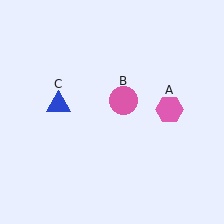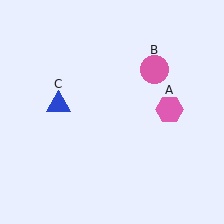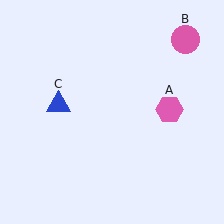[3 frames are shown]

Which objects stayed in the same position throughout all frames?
Pink hexagon (object A) and blue triangle (object C) remained stationary.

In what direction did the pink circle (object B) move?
The pink circle (object B) moved up and to the right.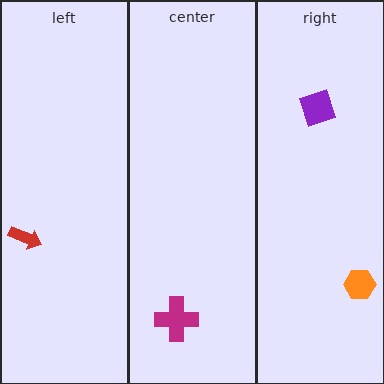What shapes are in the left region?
The red arrow.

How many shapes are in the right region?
2.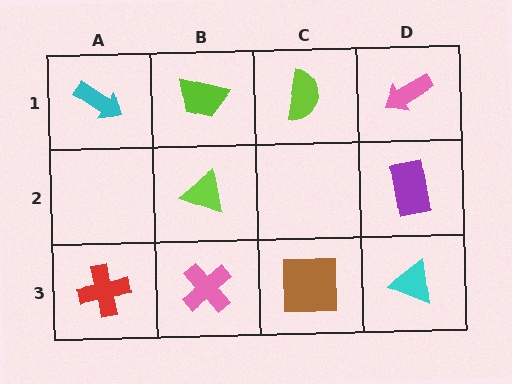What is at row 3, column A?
A red cross.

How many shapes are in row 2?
2 shapes.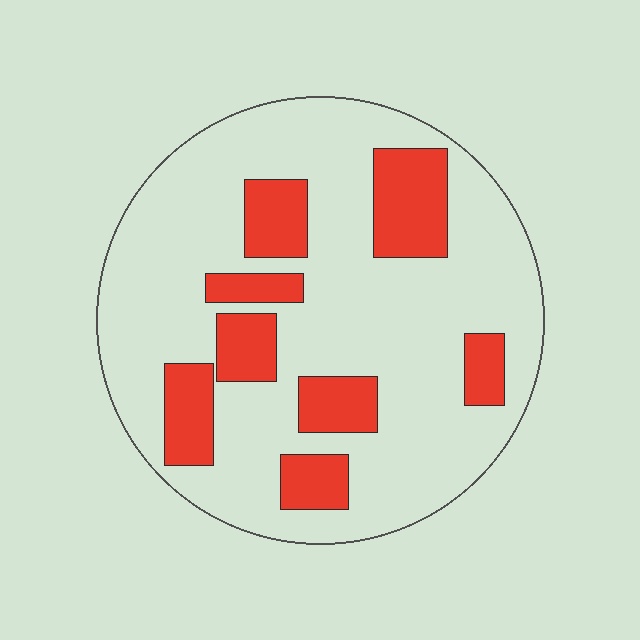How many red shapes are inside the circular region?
8.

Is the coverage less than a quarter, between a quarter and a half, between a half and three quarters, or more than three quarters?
Less than a quarter.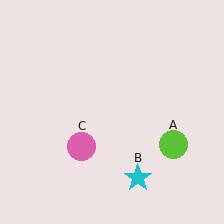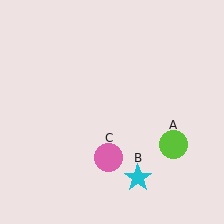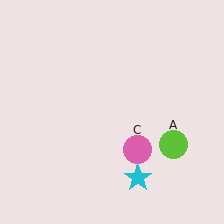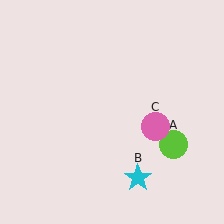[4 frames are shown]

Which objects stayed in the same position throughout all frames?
Lime circle (object A) and cyan star (object B) remained stationary.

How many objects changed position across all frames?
1 object changed position: pink circle (object C).